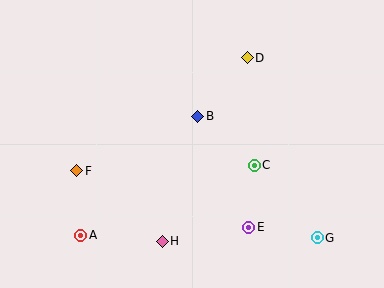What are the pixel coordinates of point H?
Point H is at (162, 241).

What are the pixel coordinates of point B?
Point B is at (198, 116).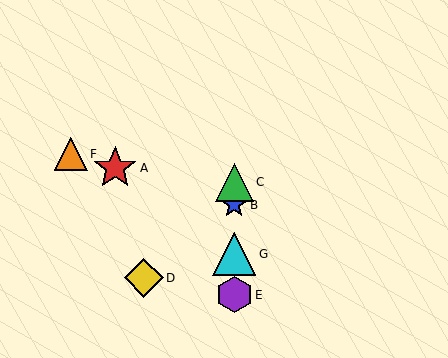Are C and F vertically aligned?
No, C is at x≈234 and F is at x≈71.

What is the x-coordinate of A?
Object A is at x≈115.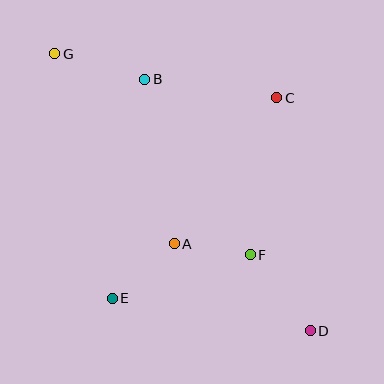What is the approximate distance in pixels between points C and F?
The distance between C and F is approximately 159 pixels.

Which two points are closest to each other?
Points A and F are closest to each other.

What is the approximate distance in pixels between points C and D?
The distance between C and D is approximately 235 pixels.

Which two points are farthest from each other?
Points D and G are farthest from each other.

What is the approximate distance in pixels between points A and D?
The distance between A and D is approximately 161 pixels.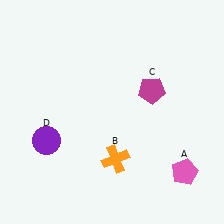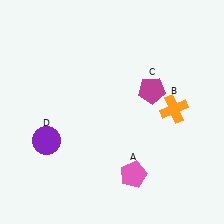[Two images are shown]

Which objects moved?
The objects that moved are: the pink pentagon (A), the orange cross (B).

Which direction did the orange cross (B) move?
The orange cross (B) moved right.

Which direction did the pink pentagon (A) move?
The pink pentagon (A) moved left.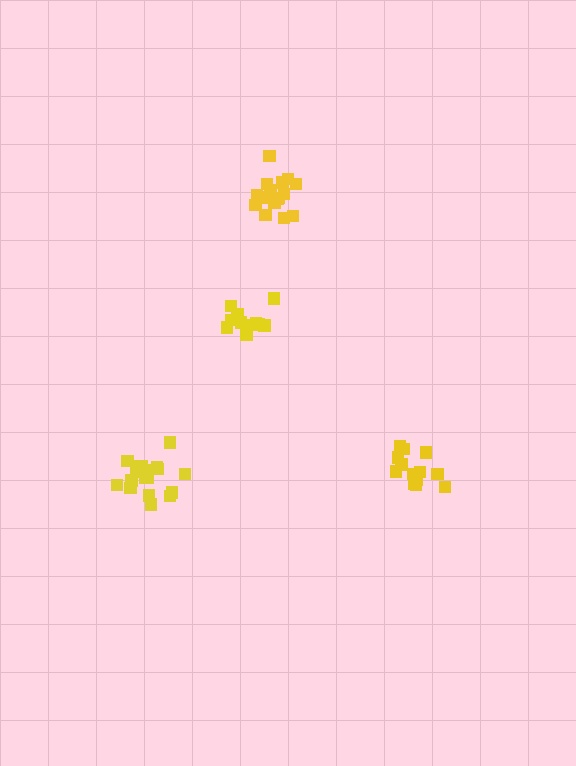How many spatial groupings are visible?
There are 4 spatial groupings.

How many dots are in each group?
Group 1: 16 dots, Group 2: 13 dots, Group 3: 12 dots, Group 4: 18 dots (59 total).